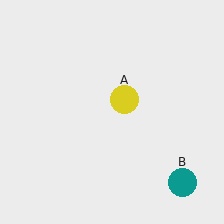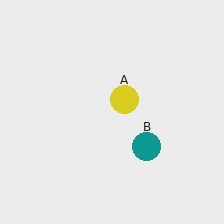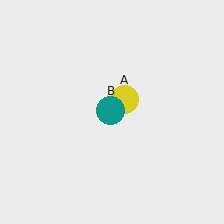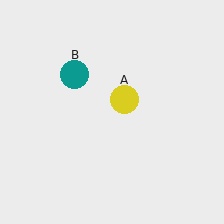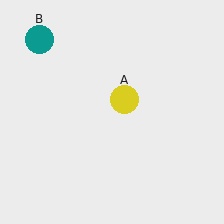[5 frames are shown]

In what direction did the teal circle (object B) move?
The teal circle (object B) moved up and to the left.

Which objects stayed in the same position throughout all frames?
Yellow circle (object A) remained stationary.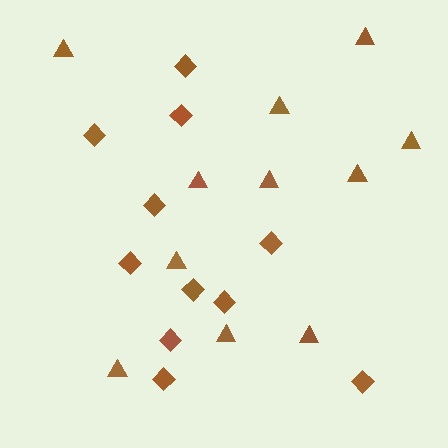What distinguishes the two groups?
There are 2 groups: one group of diamonds (11) and one group of triangles (11).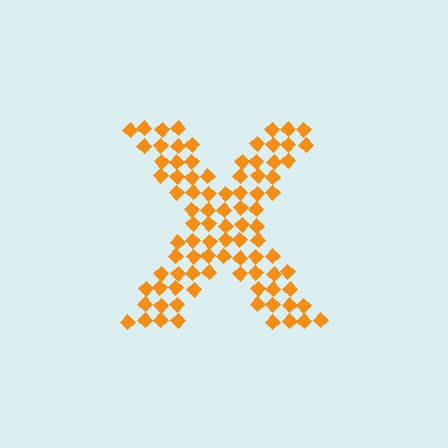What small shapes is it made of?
It is made of small diamonds.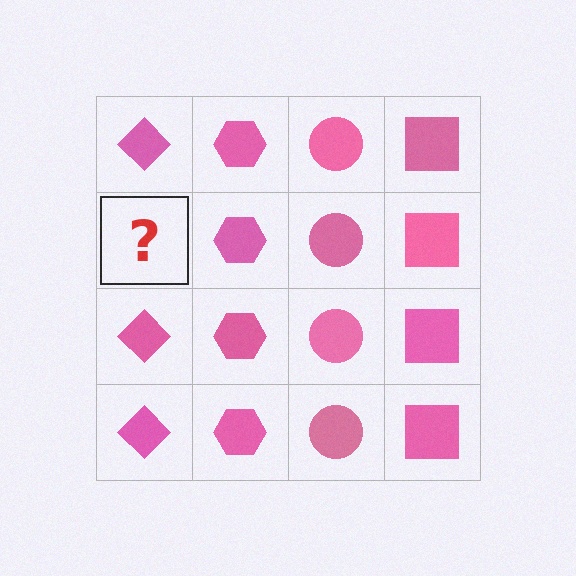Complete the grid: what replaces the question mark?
The question mark should be replaced with a pink diamond.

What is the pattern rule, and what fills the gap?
The rule is that each column has a consistent shape. The gap should be filled with a pink diamond.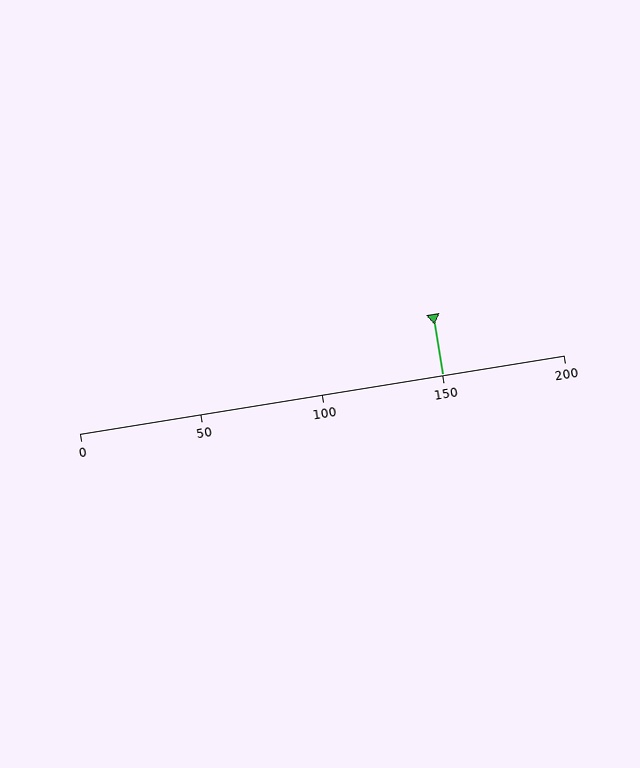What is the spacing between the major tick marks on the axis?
The major ticks are spaced 50 apart.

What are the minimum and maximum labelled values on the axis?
The axis runs from 0 to 200.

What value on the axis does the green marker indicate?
The marker indicates approximately 150.